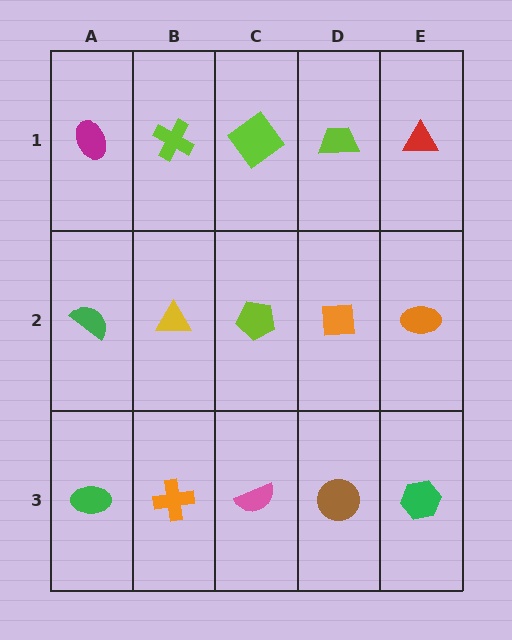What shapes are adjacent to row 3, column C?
A lime pentagon (row 2, column C), an orange cross (row 3, column B), a brown circle (row 3, column D).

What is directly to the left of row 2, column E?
An orange square.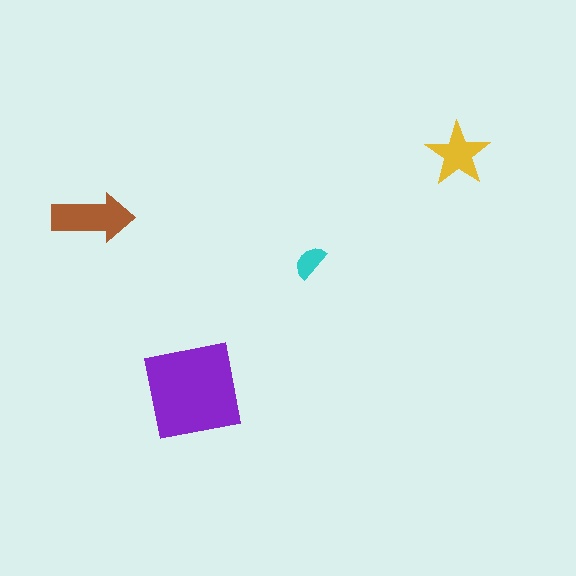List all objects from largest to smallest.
The purple square, the brown arrow, the yellow star, the cyan semicircle.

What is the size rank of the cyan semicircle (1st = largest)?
4th.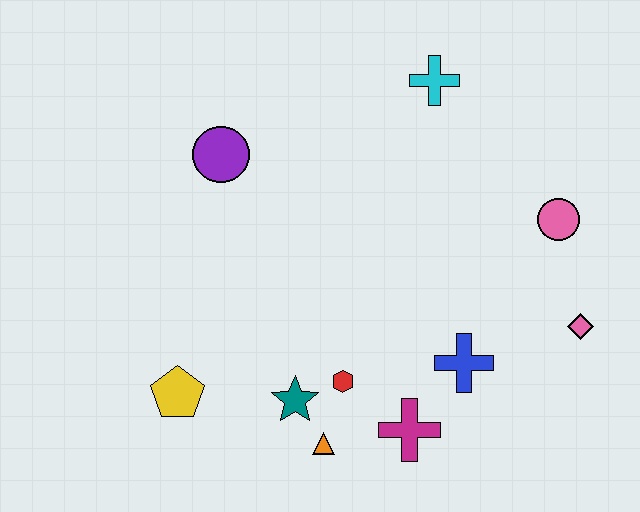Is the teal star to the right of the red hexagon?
No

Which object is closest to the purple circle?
The cyan cross is closest to the purple circle.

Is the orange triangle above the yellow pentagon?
No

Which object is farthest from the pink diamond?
The yellow pentagon is farthest from the pink diamond.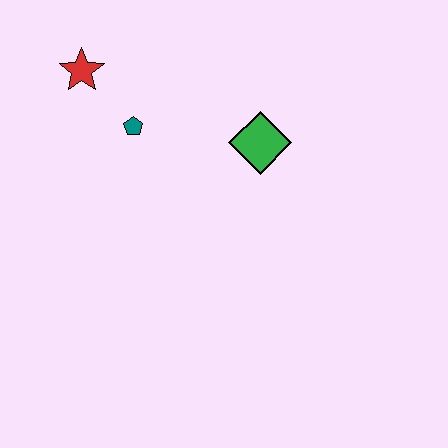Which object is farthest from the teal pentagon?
The green diamond is farthest from the teal pentagon.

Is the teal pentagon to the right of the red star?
Yes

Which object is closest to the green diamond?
The teal pentagon is closest to the green diamond.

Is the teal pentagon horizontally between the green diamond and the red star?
Yes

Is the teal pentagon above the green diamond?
Yes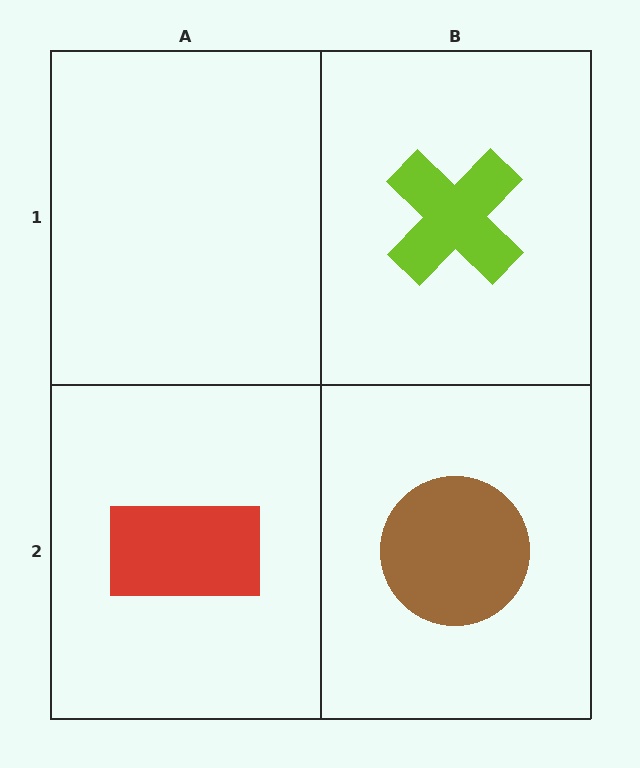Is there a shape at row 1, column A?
No, that cell is empty.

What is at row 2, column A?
A red rectangle.